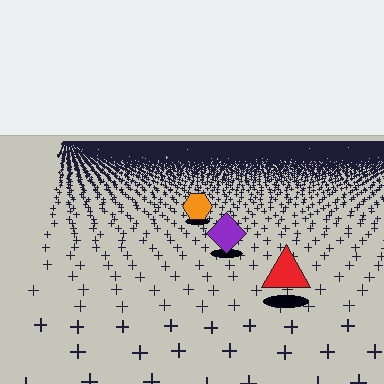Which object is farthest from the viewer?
The orange hexagon is farthest from the viewer. It appears smaller and the ground texture around it is denser.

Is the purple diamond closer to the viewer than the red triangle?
No. The red triangle is closer — you can tell from the texture gradient: the ground texture is coarser near it.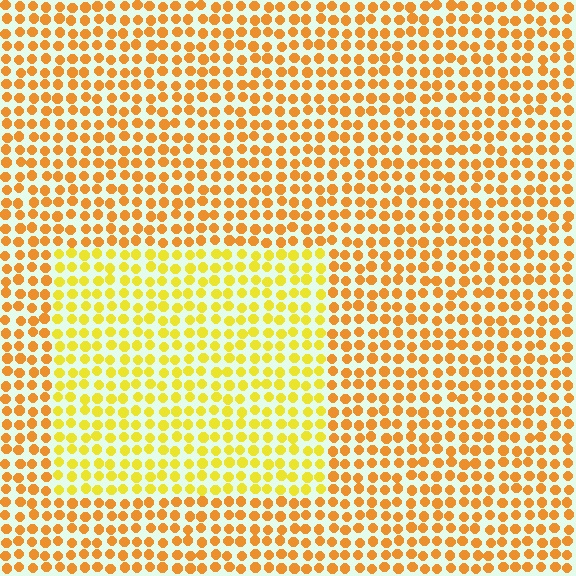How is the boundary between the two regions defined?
The boundary is defined purely by a slight shift in hue (about 27 degrees). Spacing, size, and orientation are identical on both sides.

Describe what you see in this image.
The image is filled with small orange elements in a uniform arrangement. A rectangle-shaped region is visible where the elements are tinted to a slightly different hue, forming a subtle color boundary.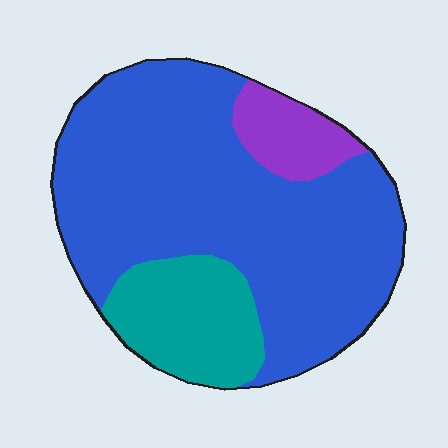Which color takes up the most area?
Blue, at roughly 70%.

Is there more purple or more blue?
Blue.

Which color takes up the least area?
Purple, at roughly 10%.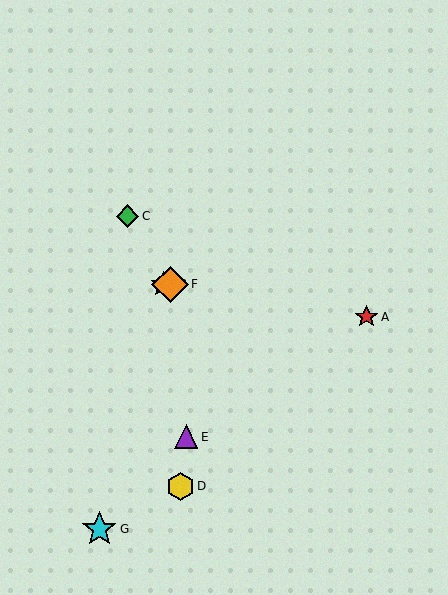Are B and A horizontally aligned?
No, B is at y≈284 and A is at y≈317.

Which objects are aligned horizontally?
Objects B, F are aligned horizontally.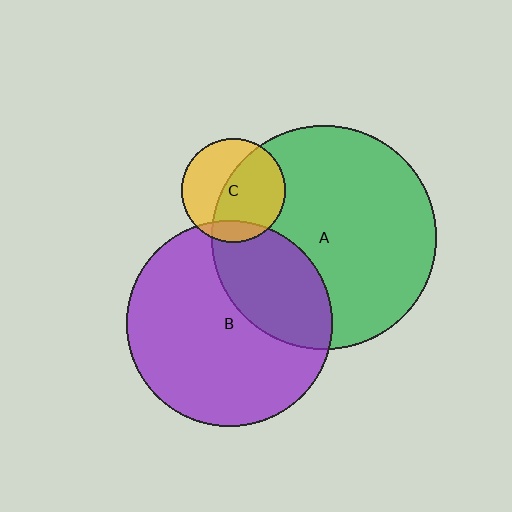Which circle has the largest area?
Circle A (green).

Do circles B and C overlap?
Yes.